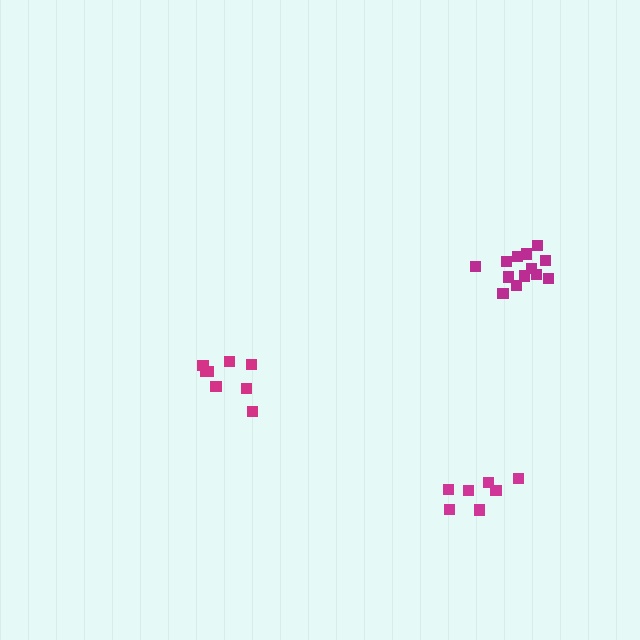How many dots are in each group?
Group 1: 13 dots, Group 2: 7 dots, Group 3: 8 dots (28 total).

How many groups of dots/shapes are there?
There are 3 groups.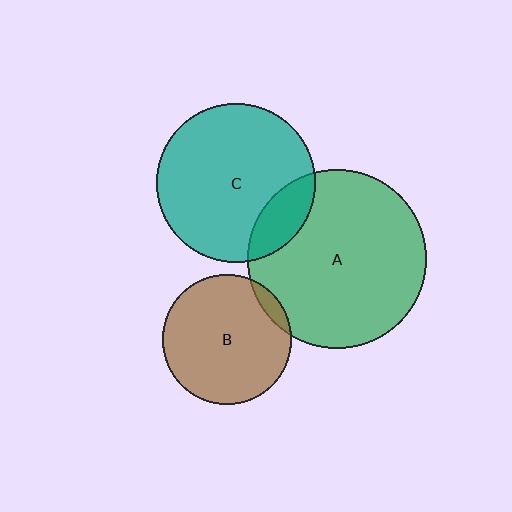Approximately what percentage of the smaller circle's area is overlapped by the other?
Approximately 15%.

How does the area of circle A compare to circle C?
Approximately 1.3 times.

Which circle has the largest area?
Circle A (green).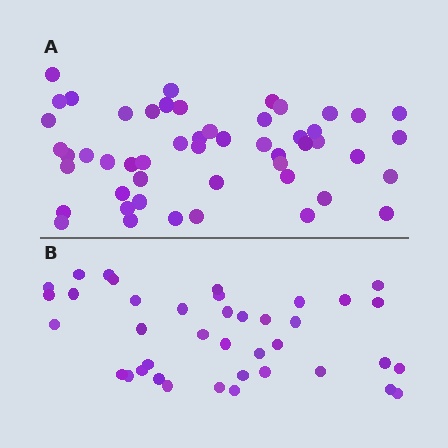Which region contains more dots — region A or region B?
Region A (the top region) has more dots.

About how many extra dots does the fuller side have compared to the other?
Region A has roughly 12 or so more dots than region B.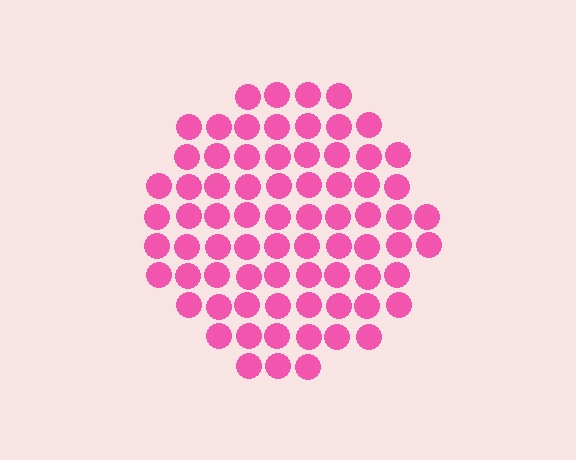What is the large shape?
The large shape is a circle.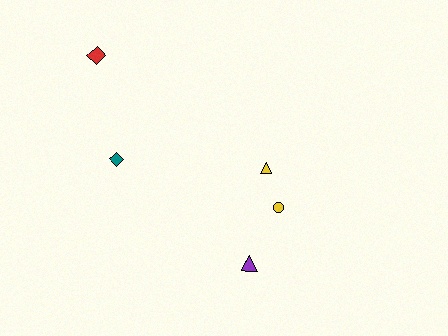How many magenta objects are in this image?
There are no magenta objects.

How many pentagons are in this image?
There are no pentagons.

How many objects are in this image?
There are 5 objects.